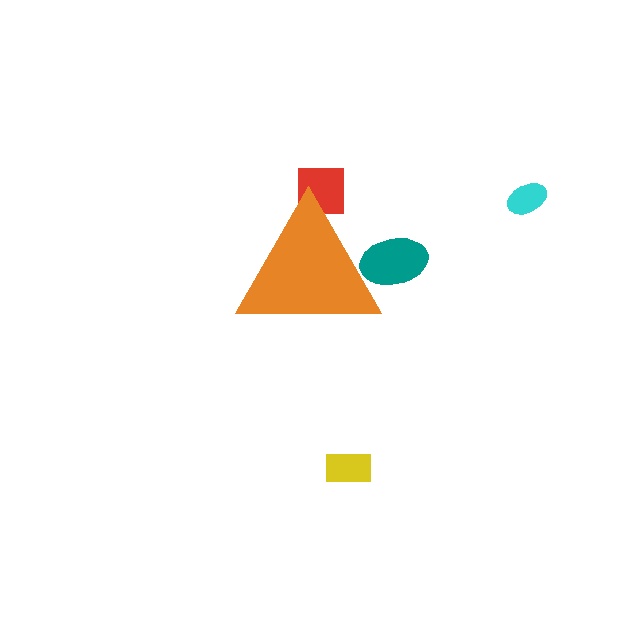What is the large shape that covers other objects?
An orange triangle.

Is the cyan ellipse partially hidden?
No, the cyan ellipse is fully visible.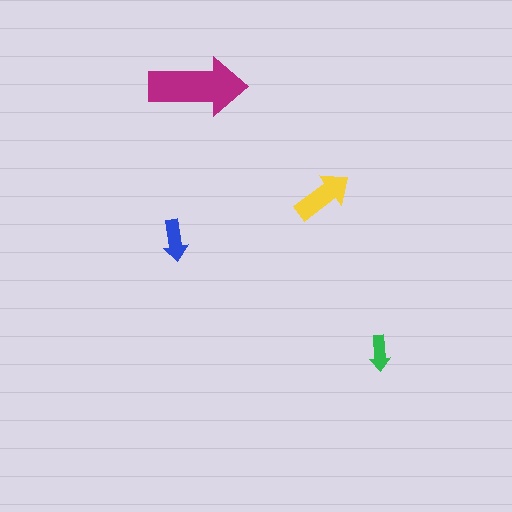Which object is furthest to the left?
The blue arrow is leftmost.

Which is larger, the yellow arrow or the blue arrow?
The yellow one.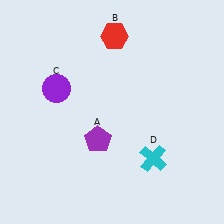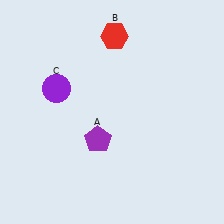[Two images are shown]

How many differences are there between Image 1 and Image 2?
There is 1 difference between the two images.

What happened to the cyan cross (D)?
The cyan cross (D) was removed in Image 2. It was in the bottom-right area of Image 1.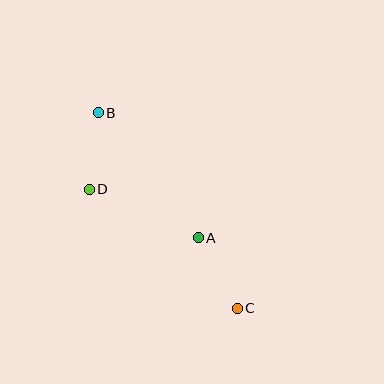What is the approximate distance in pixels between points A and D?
The distance between A and D is approximately 119 pixels.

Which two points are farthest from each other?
Points B and C are farthest from each other.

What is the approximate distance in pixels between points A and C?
The distance between A and C is approximately 81 pixels.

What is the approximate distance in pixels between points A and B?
The distance between A and B is approximately 160 pixels.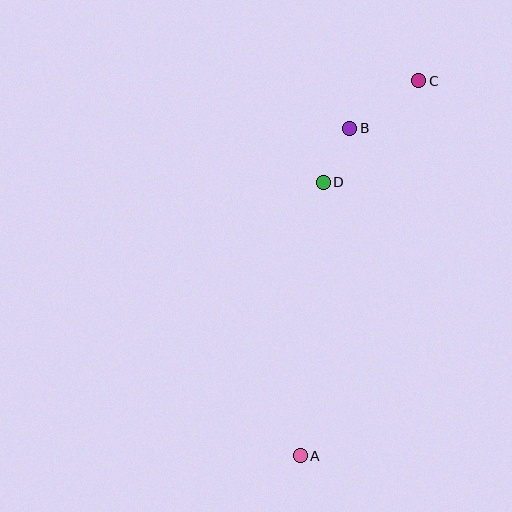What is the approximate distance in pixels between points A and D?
The distance between A and D is approximately 274 pixels.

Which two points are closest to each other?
Points B and D are closest to each other.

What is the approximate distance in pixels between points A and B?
The distance between A and B is approximately 331 pixels.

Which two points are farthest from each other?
Points A and C are farthest from each other.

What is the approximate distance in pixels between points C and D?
The distance between C and D is approximately 140 pixels.